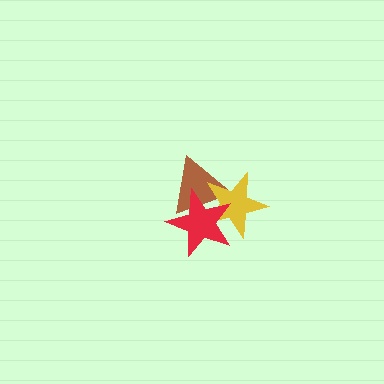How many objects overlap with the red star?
2 objects overlap with the red star.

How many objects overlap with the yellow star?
2 objects overlap with the yellow star.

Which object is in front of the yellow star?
The red star is in front of the yellow star.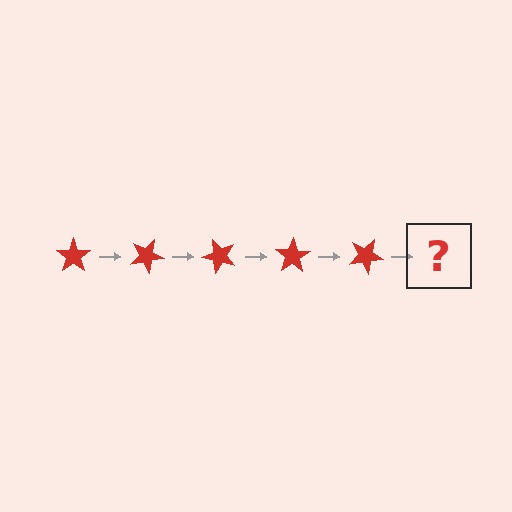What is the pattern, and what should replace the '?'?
The pattern is that the star rotates 25 degrees each step. The '?' should be a red star rotated 125 degrees.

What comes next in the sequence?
The next element should be a red star rotated 125 degrees.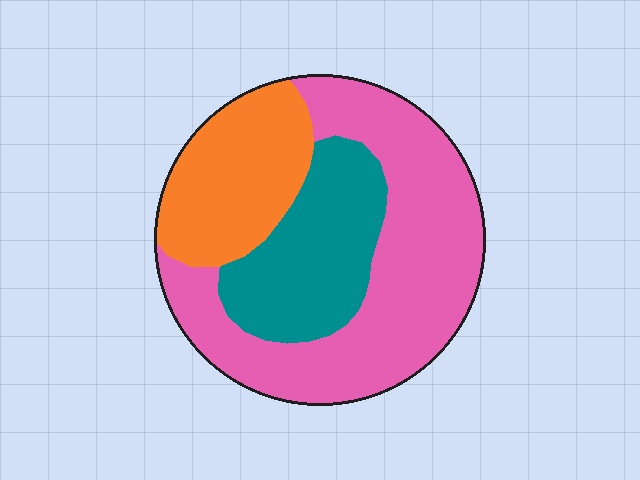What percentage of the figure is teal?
Teal covers roughly 25% of the figure.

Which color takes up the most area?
Pink, at roughly 50%.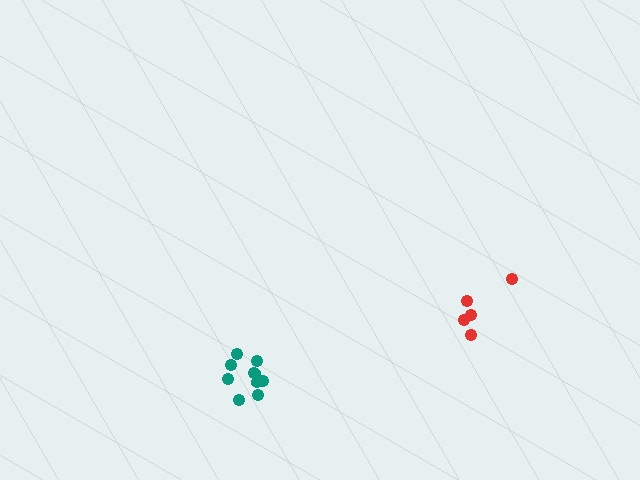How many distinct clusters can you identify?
There are 2 distinct clusters.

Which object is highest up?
The red cluster is topmost.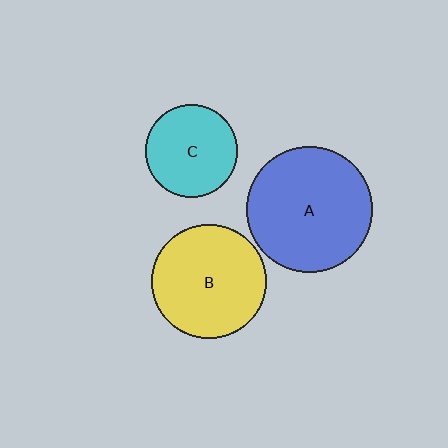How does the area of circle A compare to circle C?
Approximately 1.9 times.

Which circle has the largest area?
Circle A (blue).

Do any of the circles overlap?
No, none of the circles overlap.